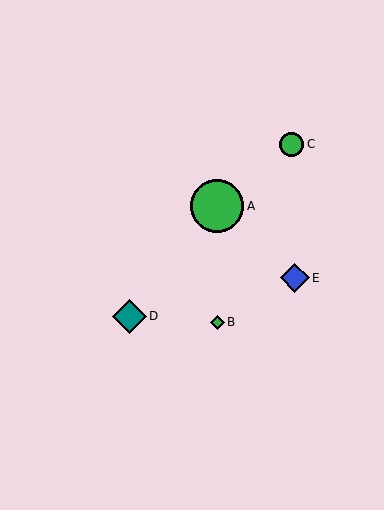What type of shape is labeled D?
Shape D is a teal diamond.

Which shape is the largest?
The green circle (labeled A) is the largest.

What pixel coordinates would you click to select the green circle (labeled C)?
Click at (292, 144) to select the green circle C.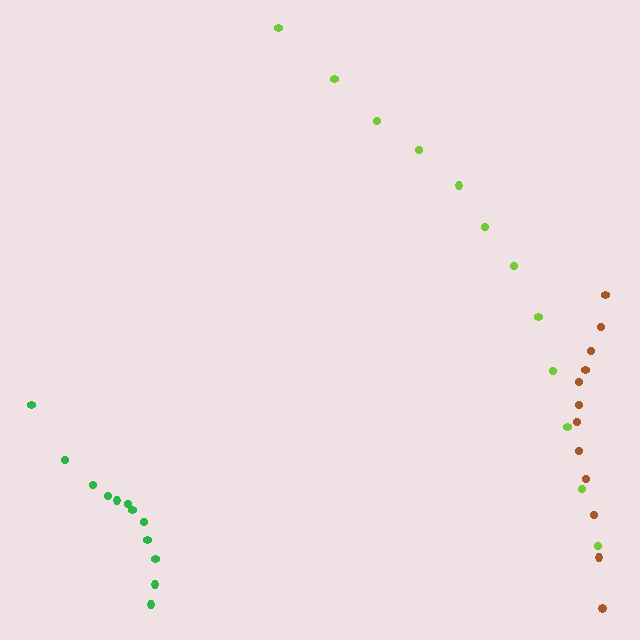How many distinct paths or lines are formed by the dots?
There are 3 distinct paths.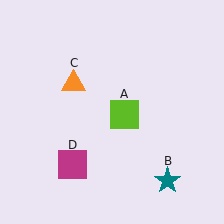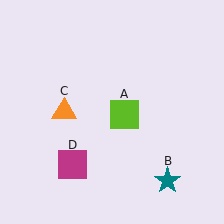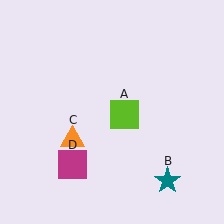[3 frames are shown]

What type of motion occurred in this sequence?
The orange triangle (object C) rotated counterclockwise around the center of the scene.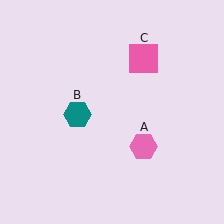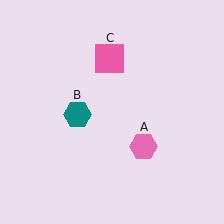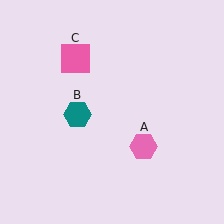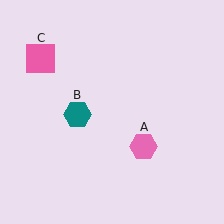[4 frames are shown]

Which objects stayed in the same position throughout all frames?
Pink hexagon (object A) and teal hexagon (object B) remained stationary.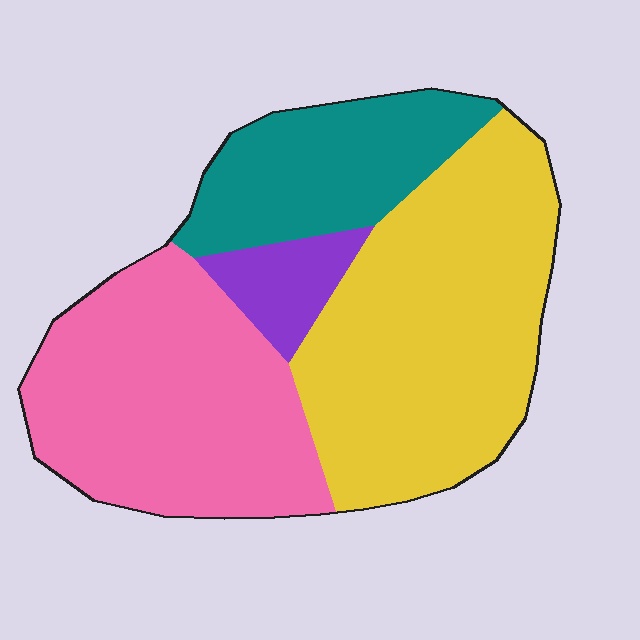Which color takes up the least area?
Purple, at roughly 5%.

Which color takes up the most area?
Yellow, at roughly 40%.